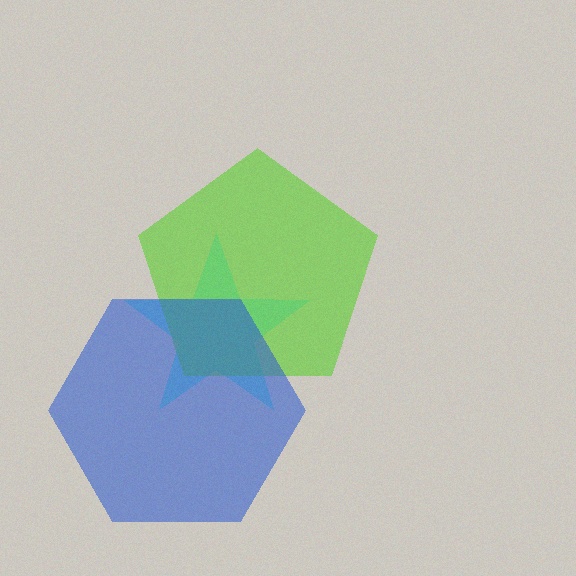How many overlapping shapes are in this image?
There are 3 overlapping shapes in the image.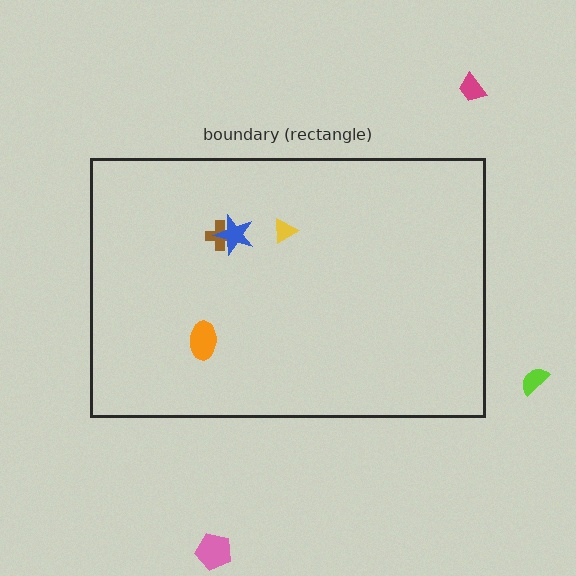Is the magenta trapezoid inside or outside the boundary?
Outside.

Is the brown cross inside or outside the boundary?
Inside.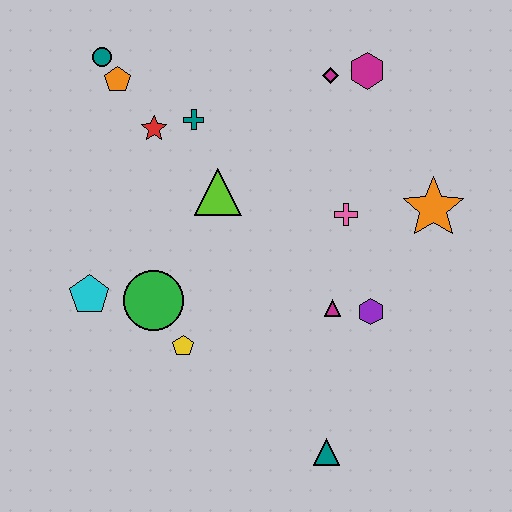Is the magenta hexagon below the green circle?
No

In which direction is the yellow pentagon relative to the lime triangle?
The yellow pentagon is below the lime triangle.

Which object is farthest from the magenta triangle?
The teal circle is farthest from the magenta triangle.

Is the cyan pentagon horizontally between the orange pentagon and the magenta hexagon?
No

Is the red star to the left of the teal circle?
No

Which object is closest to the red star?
The teal cross is closest to the red star.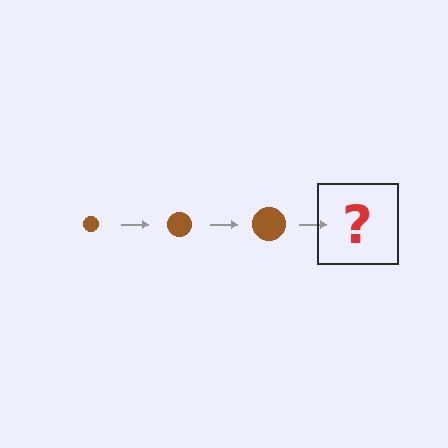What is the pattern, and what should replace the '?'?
The pattern is that the circle gets progressively larger each step. The '?' should be a brown circle, larger than the previous one.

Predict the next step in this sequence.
The next step is a brown circle, larger than the previous one.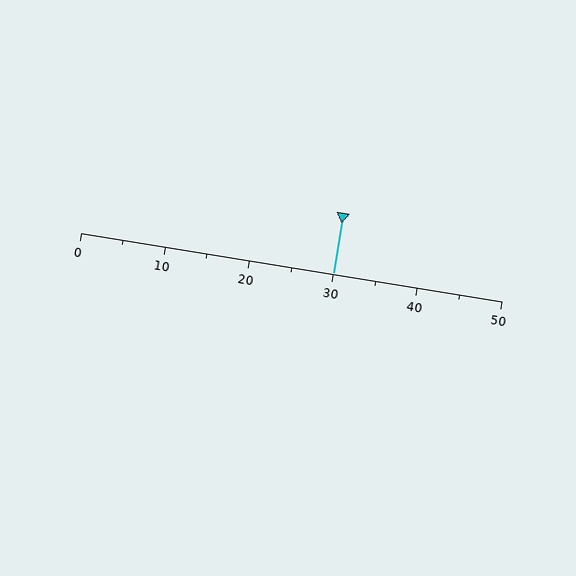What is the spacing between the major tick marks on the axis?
The major ticks are spaced 10 apart.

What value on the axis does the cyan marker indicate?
The marker indicates approximately 30.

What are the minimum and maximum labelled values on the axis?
The axis runs from 0 to 50.